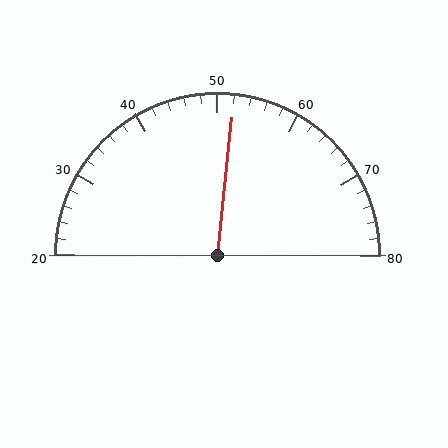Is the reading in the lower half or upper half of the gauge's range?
The reading is in the upper half of the range (20 to 80).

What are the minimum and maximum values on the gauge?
The gauge ranges from 20 to 80.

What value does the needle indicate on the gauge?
The needle indicates approximately 52.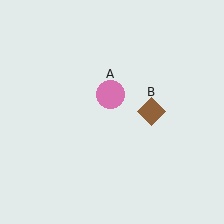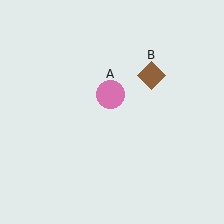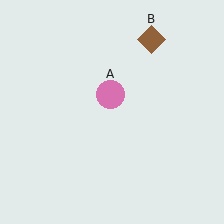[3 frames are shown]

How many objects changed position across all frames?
1 object changed position: brown diamond (object B).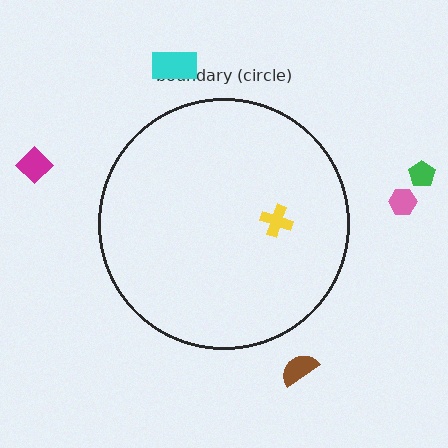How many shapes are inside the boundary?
1 inside, 5 outside.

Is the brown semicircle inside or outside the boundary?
Outside.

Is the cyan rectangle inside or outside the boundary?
Outside.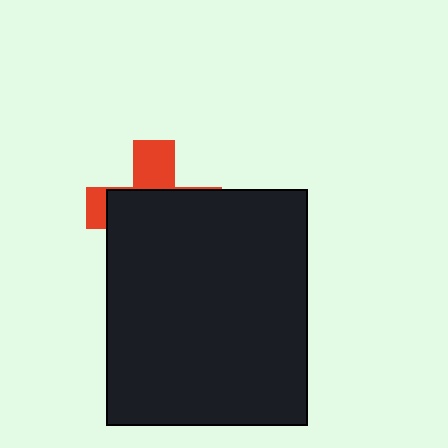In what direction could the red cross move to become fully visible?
The red cross could move up. That would shift it out from behind the black rectangle entirely.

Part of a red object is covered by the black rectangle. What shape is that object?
It is a cross.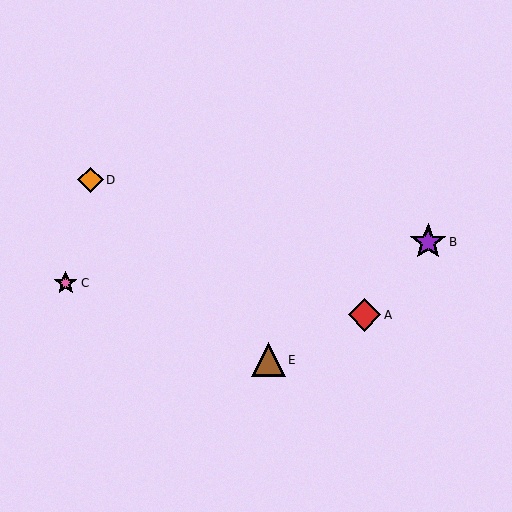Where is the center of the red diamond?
The center of the red diamond is at (365, 315).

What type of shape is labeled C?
Shape C is a pink star.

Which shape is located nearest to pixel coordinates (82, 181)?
The orange diamond (labeled D) at (90, 180) is nearest to that location.